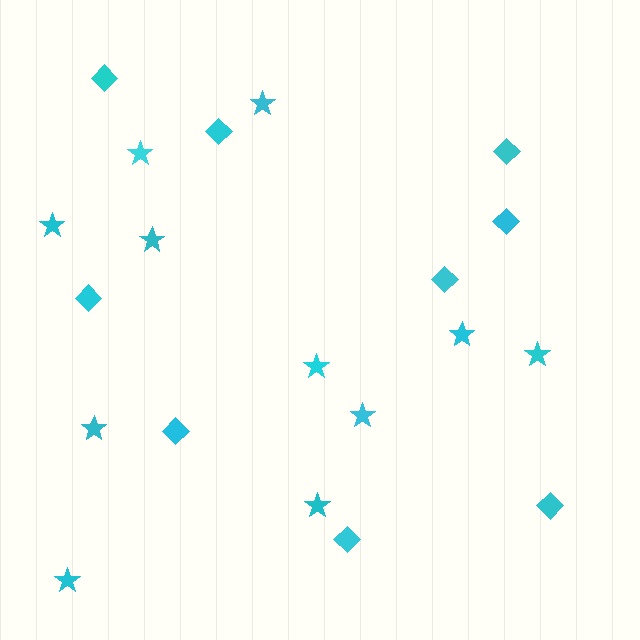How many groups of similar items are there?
There are 2 groups: one group of stars (11) and one group of diamonds (9).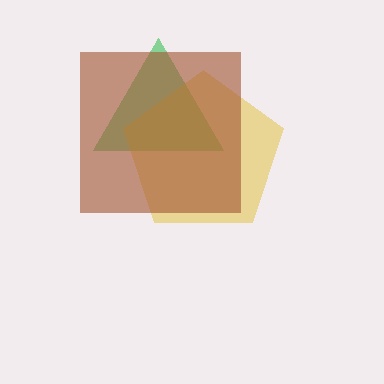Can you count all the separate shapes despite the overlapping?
Yes, there are 3 separate shapes.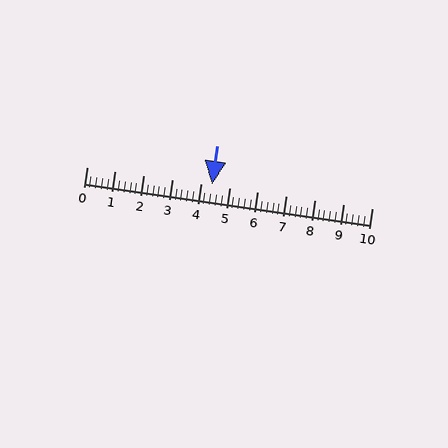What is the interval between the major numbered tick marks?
The major tick marks are spaced 1 units apart.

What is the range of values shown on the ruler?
The ruler shows values from 0 to 10.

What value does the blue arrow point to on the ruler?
The blue arrow points to approximately 4.4.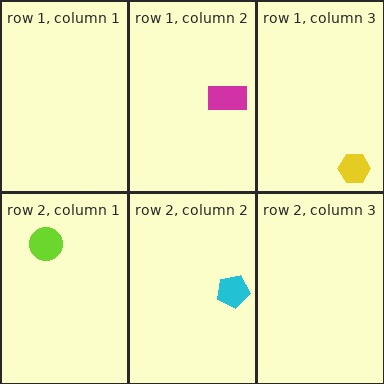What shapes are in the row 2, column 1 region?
The lime circle.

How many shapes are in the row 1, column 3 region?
1.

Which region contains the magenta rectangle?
The row 1, column 2 region.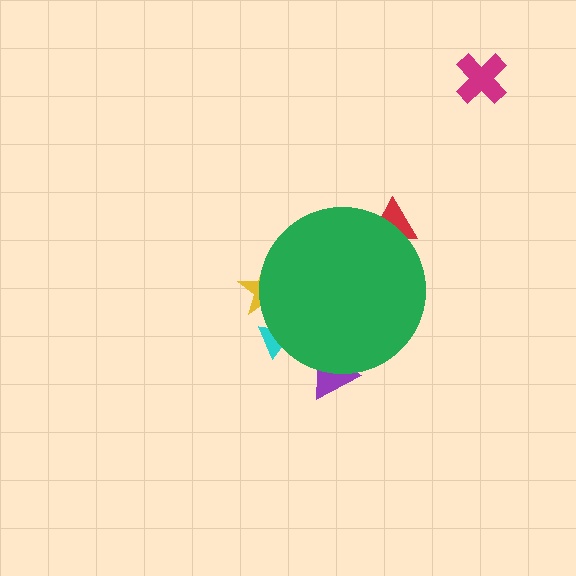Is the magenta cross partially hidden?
No, the magenta cross is fully visible.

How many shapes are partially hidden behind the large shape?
4 shapes are partially hidden.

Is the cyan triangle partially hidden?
Yes, the cyan triangle is partially hidden behind the green circle.